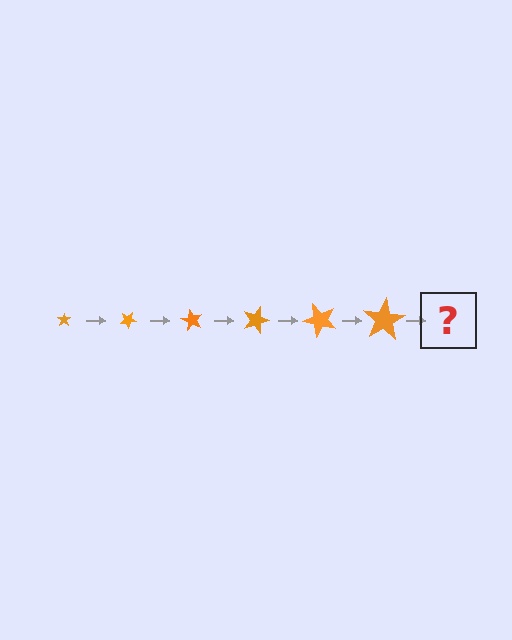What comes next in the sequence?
The next element should be a star, larger than the previous one and rotated 180 degrees from the start.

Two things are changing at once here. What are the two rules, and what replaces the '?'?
The two rules are that the star grows larger each step and it rotates 30 degrees each step. The '?' should be a star, larger than the previous one and rotated 180 degrees from the start.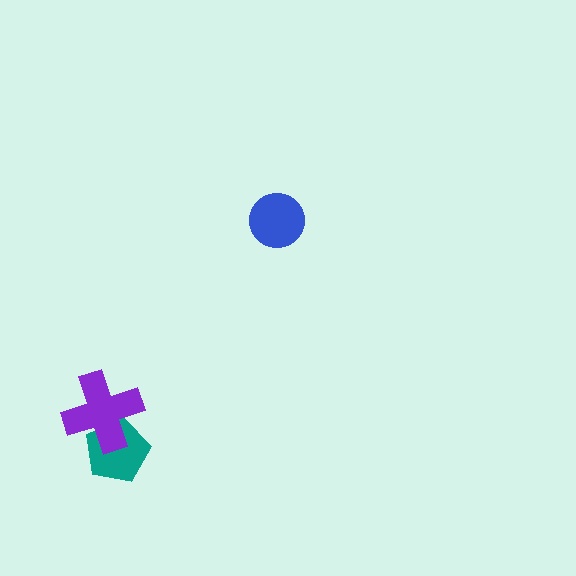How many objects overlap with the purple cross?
1 object overlaps with the purple cross.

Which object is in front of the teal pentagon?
The purple cross is in front of the teal pentagon.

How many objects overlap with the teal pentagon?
1 object overlaps with the teal pentagon.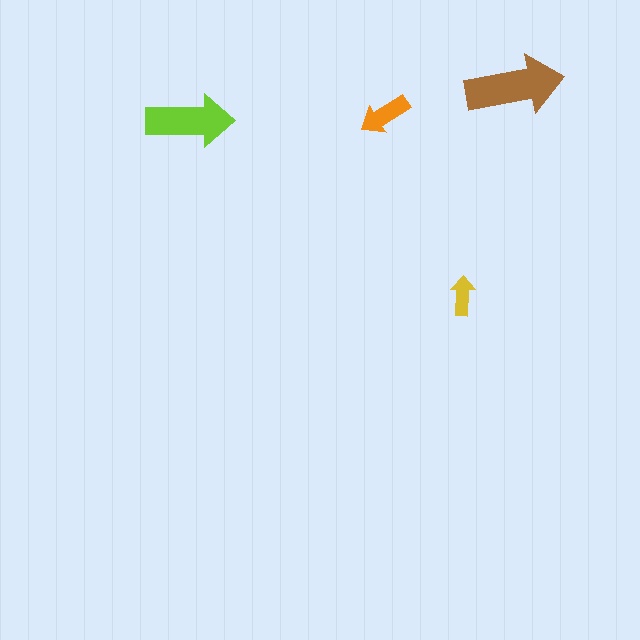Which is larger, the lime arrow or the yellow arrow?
The lime one.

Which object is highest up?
The brown arrow is topmost.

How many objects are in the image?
There are 4 objects in the image.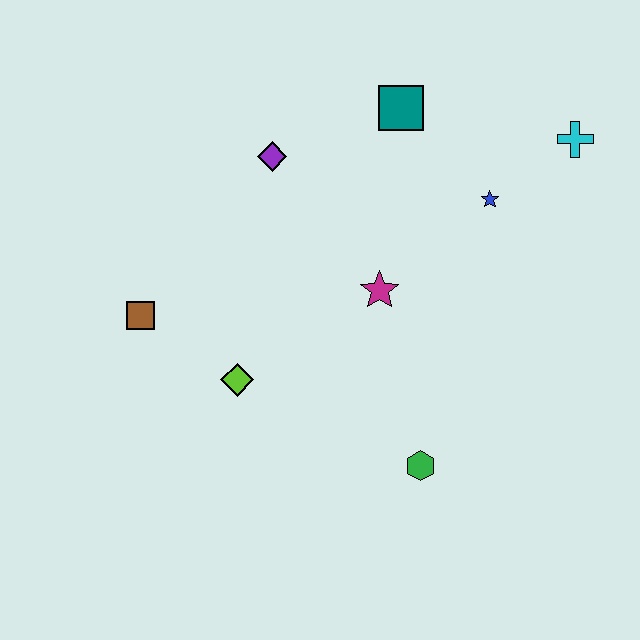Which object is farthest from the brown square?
The cyan cross is farthest from the brown square.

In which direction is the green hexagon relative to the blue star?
The green hexagon is below the blue star.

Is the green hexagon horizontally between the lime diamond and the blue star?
Yes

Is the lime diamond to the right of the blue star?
No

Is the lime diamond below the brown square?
Yes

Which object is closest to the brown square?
The lime diamond is closest to the brown square.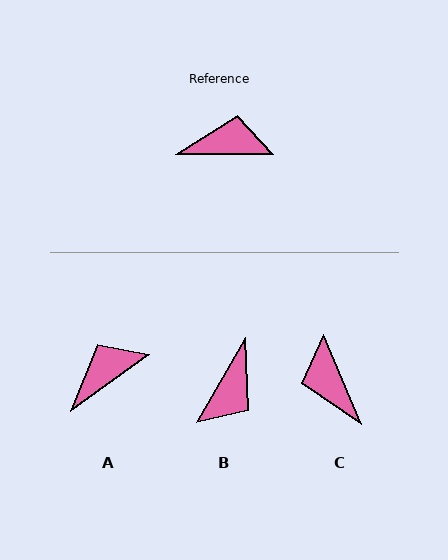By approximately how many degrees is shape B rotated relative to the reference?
Approximately 120 degrees clockwise.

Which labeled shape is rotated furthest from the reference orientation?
B, about 120 degrees away.